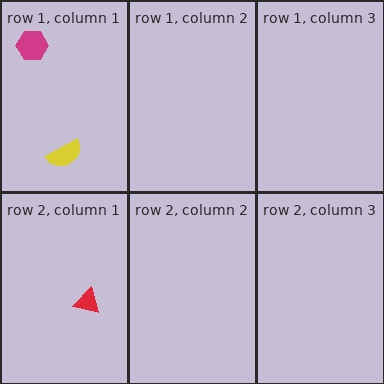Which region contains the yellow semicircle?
The row 1, column 1 region.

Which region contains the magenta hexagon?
The row 1, column 1 region.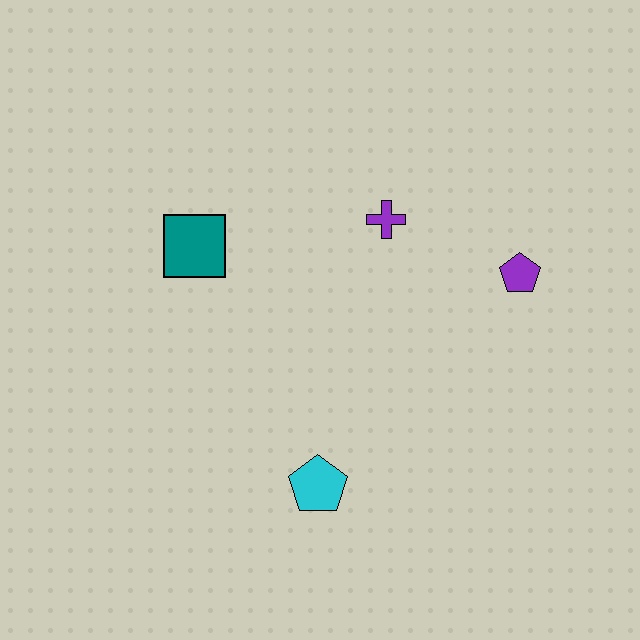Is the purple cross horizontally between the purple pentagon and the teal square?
Yes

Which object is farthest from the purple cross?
The cyan pentagon is farthest from the purple cross.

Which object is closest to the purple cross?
The purple pentagon is closest to the purple cross.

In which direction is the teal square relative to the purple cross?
The teal square is to the left of the purple cross.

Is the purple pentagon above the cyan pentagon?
Yes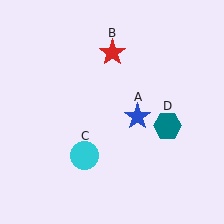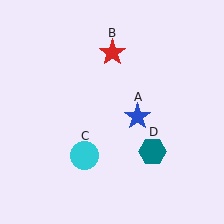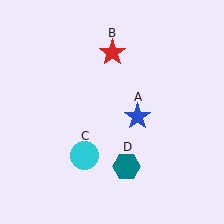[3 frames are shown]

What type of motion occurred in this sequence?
The teal hexagon (object D) rotated clockwise around the center of the scene.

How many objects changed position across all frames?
1 object changed position: teal hexagon (object D).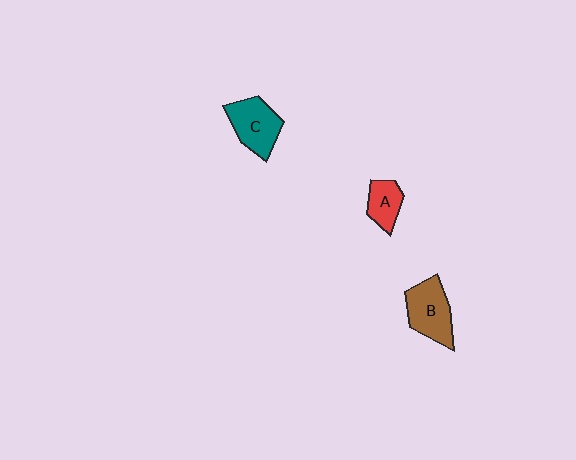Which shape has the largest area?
Shape B (brown).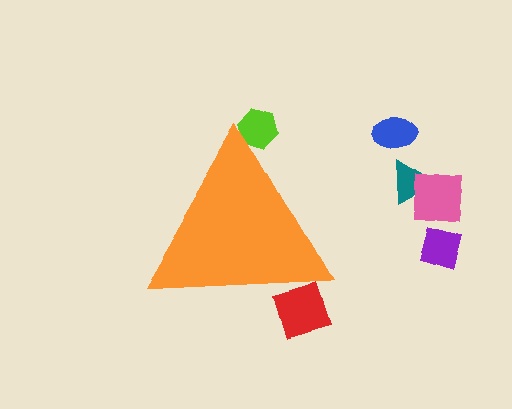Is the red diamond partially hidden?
Yes, the red diamond is partially hidden behind the orange triangle.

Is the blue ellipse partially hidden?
No, the blue ellipse is fully visible.